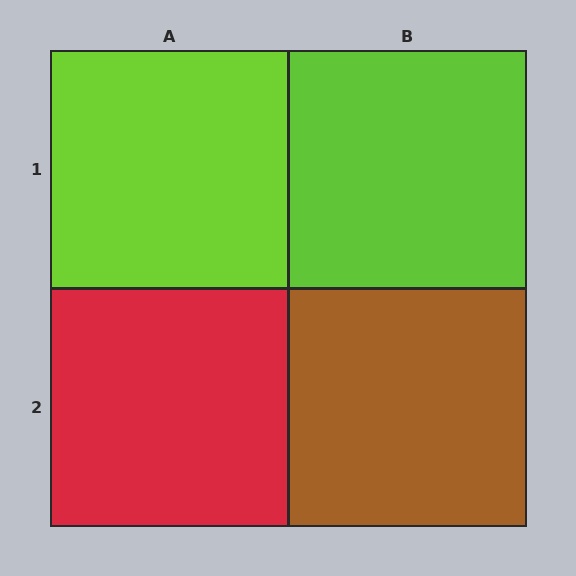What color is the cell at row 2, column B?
Brown.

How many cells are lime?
2 cells are lime.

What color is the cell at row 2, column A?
Red.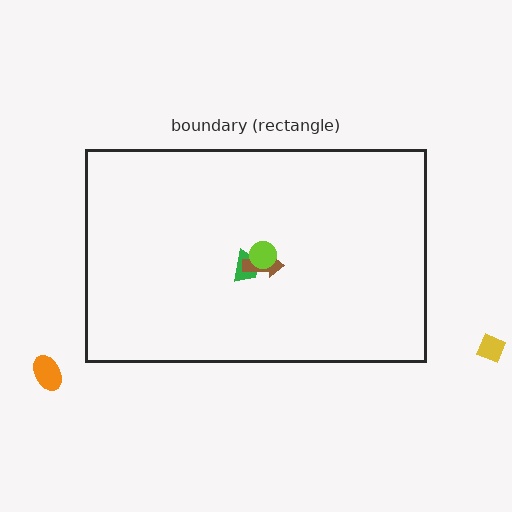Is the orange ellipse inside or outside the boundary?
Outside.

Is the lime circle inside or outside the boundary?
Inside.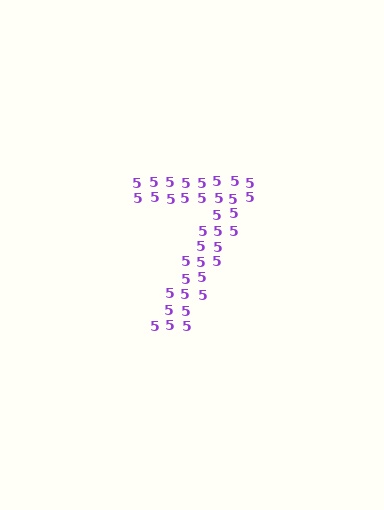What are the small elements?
The small elements are digit 5's.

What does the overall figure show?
The overall figure shows the digit 7.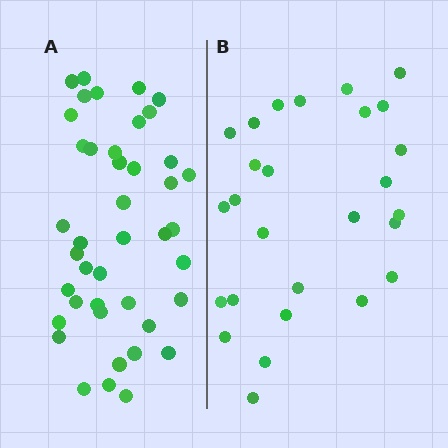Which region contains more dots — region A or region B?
Region A (the left region) has more dots.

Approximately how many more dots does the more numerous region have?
Region A has approximately 15 more dots than region B.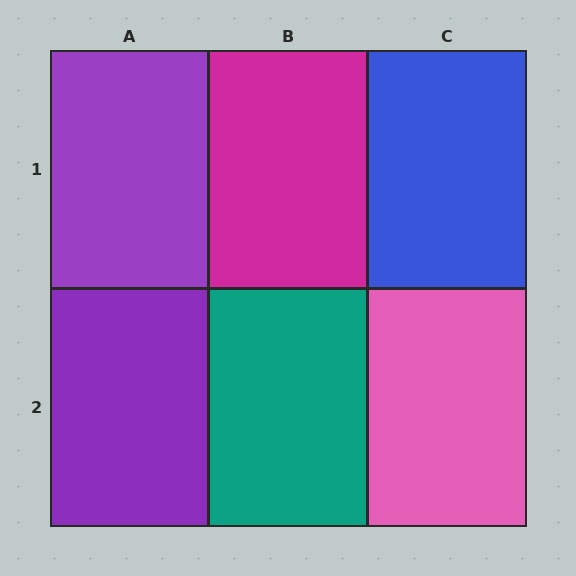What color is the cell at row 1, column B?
Magenta.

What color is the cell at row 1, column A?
Purple.